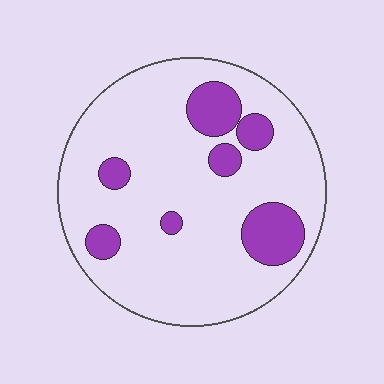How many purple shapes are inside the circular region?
7.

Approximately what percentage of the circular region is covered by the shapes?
Approximately 15%.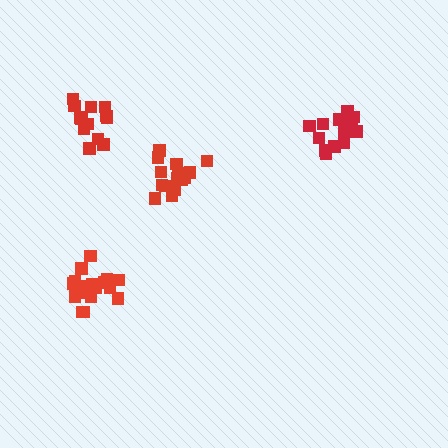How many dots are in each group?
Group 1: 14 dots, Group 2: 16 dots, Group 3: 19 dots, Group 4: 13 dots (62 total).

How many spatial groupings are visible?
There are 4 spatial groupings.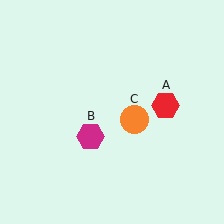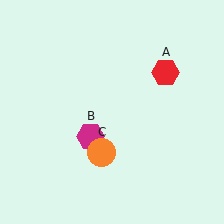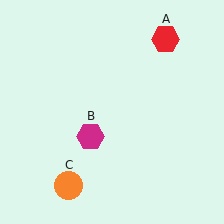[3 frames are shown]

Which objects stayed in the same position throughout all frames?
Magenta hexagon (object B) remained stationary.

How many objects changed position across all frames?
2 objects changed position: red hexagon (object A), orange circle (object C).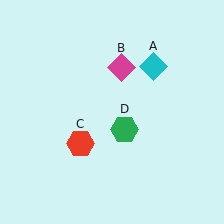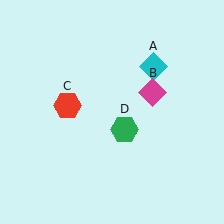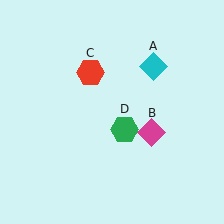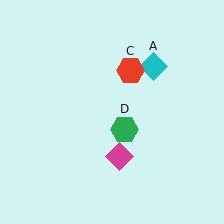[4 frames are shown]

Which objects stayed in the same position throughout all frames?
Cyan diamond (object A) and green hexagon (object D) remained stationary.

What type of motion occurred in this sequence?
The magenta diamond (object B), red hexagon (object C) rotated clockwise around the center of the scene.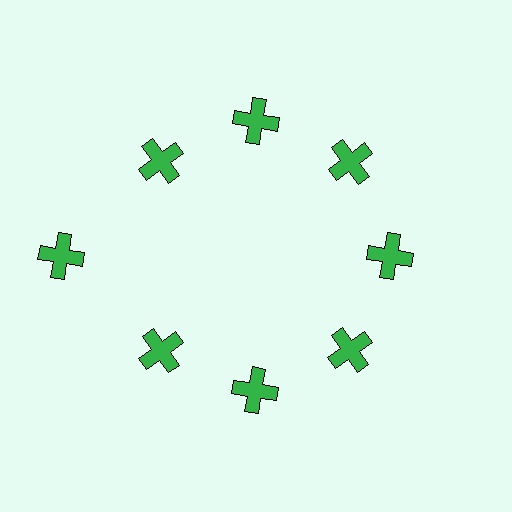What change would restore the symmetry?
The symmetry would be restored by moving it inward, back onto the ring so that all 8 crosses sit at equal angles and equal distance from the center.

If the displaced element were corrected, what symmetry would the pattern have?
It would have 8-fold rotational symmetry — the pattern would map onto itself every 45 degrees.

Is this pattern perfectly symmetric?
No. The 8 green crosses are arranged in a ring, but one element near the 9 o'clock position is pushed outward from the center, breaking the 8-fold rotational symmetry.